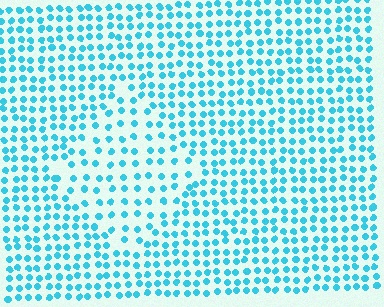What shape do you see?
I see a diamond.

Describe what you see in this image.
The image contains small cyan elements arranged at two different densities. A diamond-shaped region is visible where the elements are less densely packed than the surrounding area.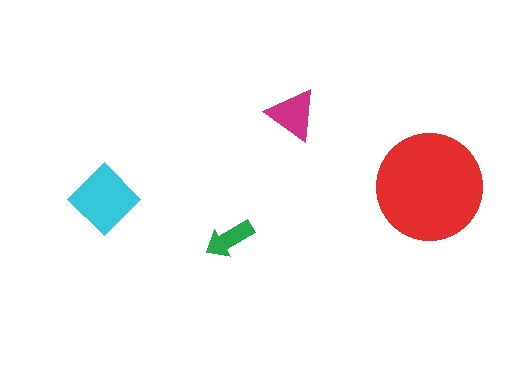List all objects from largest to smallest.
The red circle, the cyan diamond, the magenta triangle, the green arrow.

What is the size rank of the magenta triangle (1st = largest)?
3rd.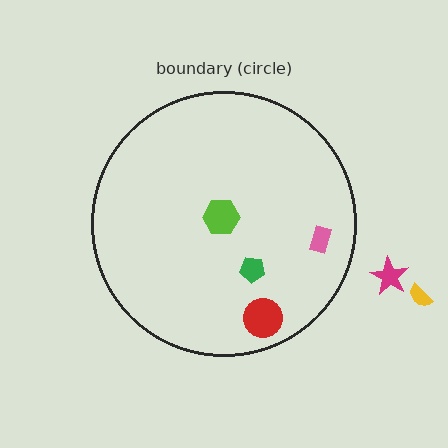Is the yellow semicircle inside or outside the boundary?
Outside.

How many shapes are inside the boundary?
4 inside, 2 outside.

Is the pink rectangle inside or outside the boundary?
Inside.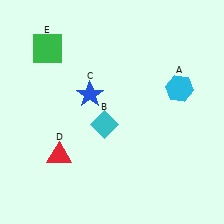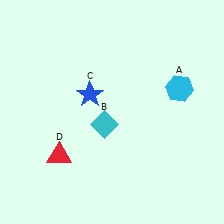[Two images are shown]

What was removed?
The green square (E) was removed in Image 2.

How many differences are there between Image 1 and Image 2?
There is 1 difference between the two images.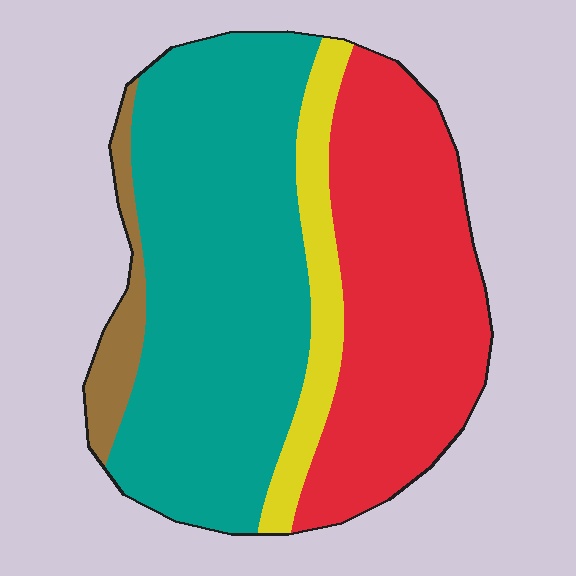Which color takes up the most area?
Teal, at roughly 50%.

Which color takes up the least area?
Brown, at roughly 5%.